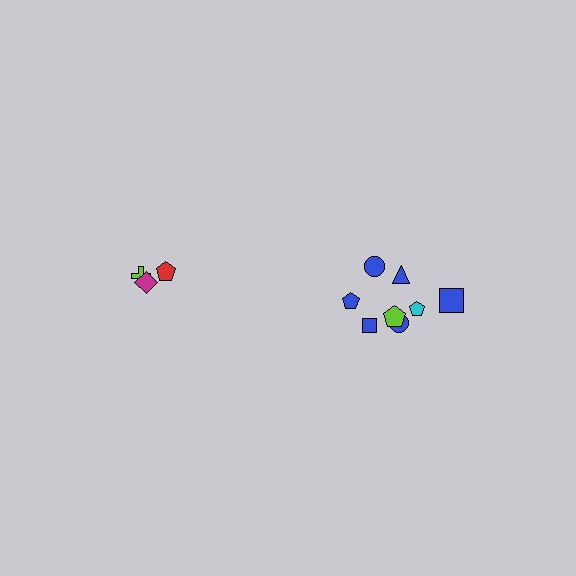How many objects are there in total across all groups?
There are 11 objects.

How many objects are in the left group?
There are 3 objects.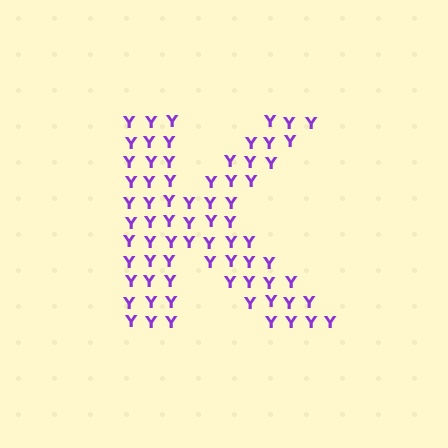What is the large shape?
The large shape is the letter K.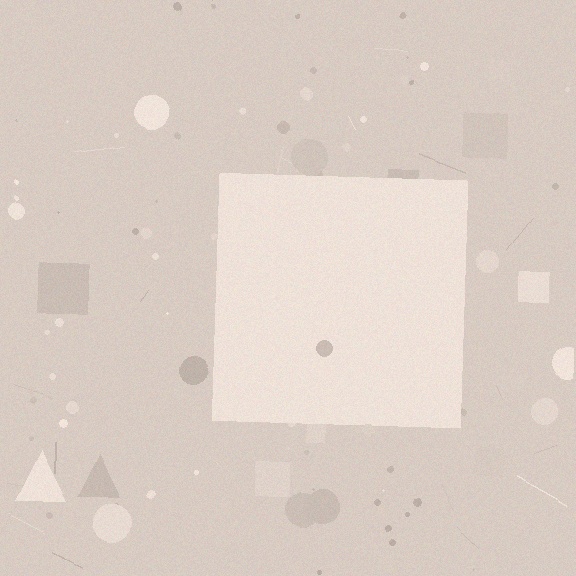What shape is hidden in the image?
A square is hidden in the image.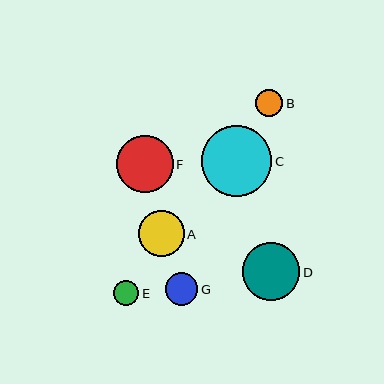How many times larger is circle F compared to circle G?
Circle F is approximately 1.8 times the size of circle G.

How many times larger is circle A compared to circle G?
Circle A is approximately 1.4 times the size of circle G.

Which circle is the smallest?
Circle E is the smallest with a size of approximately 25 pixels.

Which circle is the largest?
Circle C is the largest with a size of approximately 70 pixels.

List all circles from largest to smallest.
From largest to smallest: C, D, F, A, G, B, E.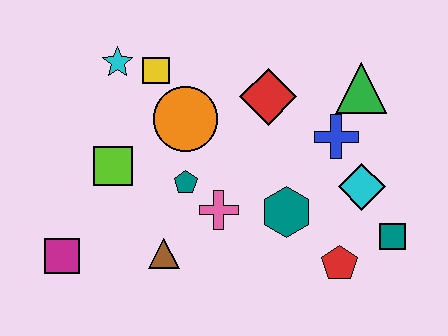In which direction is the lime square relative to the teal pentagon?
The lime square is to the left of the teal pentagon.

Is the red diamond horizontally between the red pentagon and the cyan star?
Yes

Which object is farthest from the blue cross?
The magenta square is farthest from the blue cross.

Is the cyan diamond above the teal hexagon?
Yes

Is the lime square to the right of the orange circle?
No